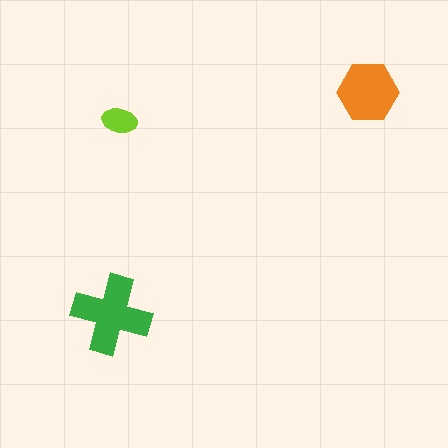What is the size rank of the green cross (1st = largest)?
1st.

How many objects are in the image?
There are 3 objects in the image.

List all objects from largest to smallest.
The green cross, the orange hexagon, the lime ellipse.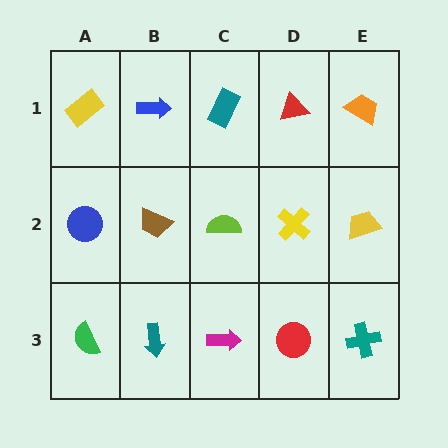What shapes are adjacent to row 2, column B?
A blue arrow (row 1, column B), a teal arrow (row 3, column B), a blue circle (row 2, column A), a lime semicircle (row 2, column C).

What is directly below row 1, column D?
A yellow cross.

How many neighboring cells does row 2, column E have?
3.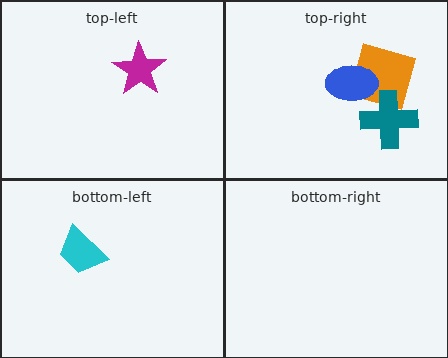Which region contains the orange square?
The top-right region.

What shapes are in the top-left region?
The magenta star.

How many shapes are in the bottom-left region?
1.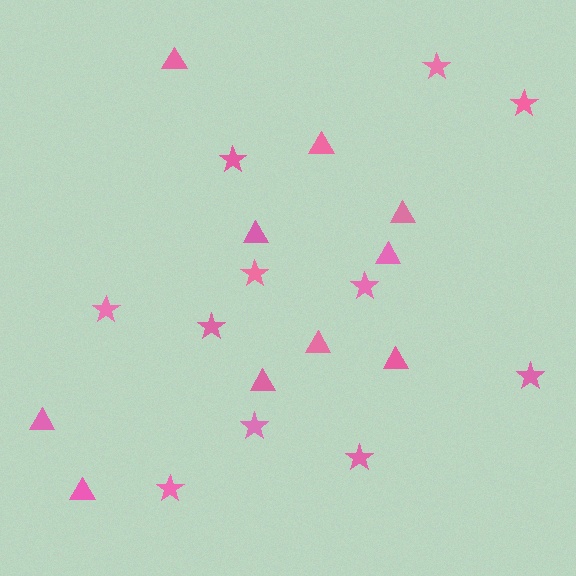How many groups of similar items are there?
There are 2 groups: one group of triangles (10) and one group of stars (11).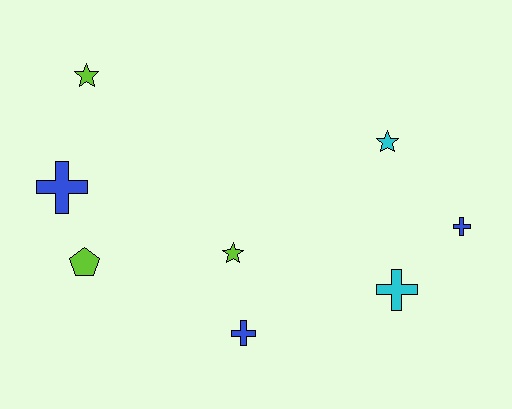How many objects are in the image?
There are 8 objects.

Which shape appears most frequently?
Cross, with 4 objects.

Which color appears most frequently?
Blue, with 3 objects.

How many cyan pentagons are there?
There are no cyan pentagons.